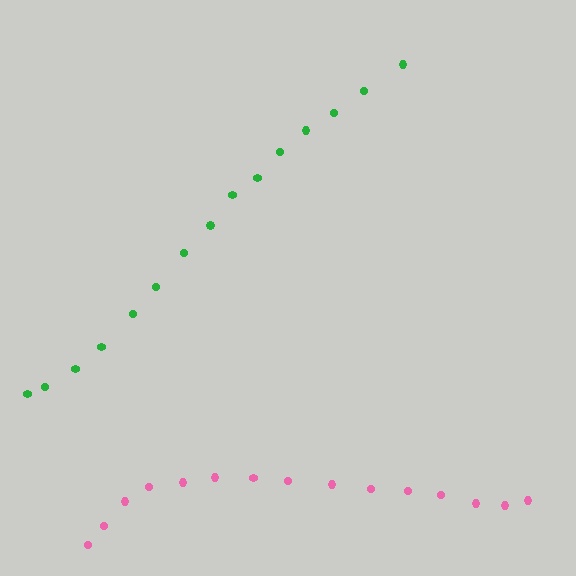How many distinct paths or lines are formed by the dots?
There are 2 distinct paths.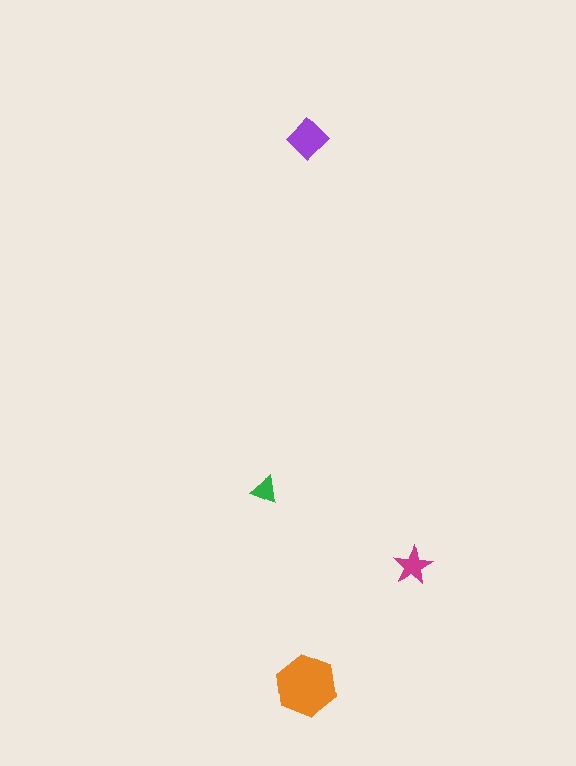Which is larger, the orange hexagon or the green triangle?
The orange hexagon.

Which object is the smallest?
The green triangle.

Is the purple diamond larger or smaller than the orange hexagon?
Smaller.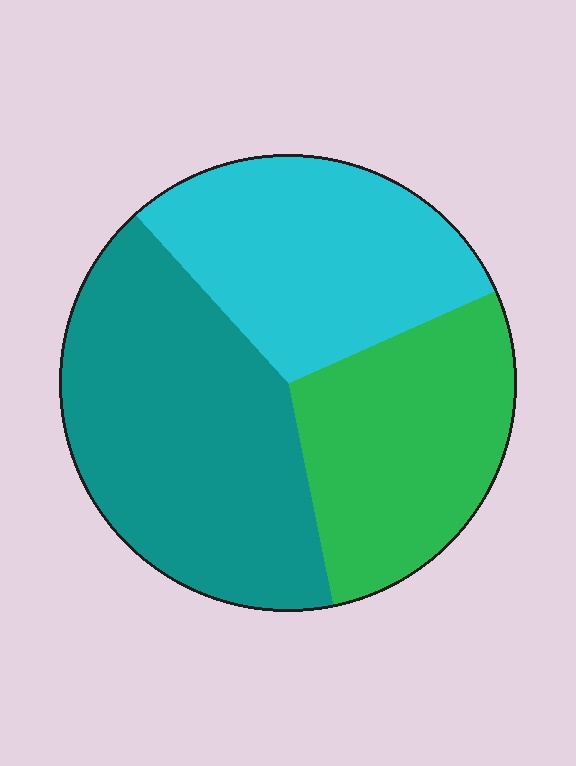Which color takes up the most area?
Teal, at roughly 40%.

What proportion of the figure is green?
Green covers about 30% of the figure.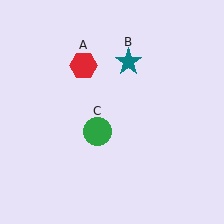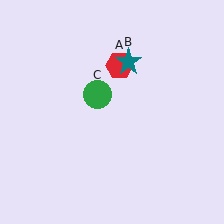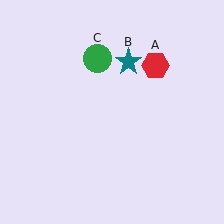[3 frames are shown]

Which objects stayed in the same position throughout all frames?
Teal star (object B) remained stationary.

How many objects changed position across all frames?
2 objects changed position: red hexagon (object A), green circle (object C).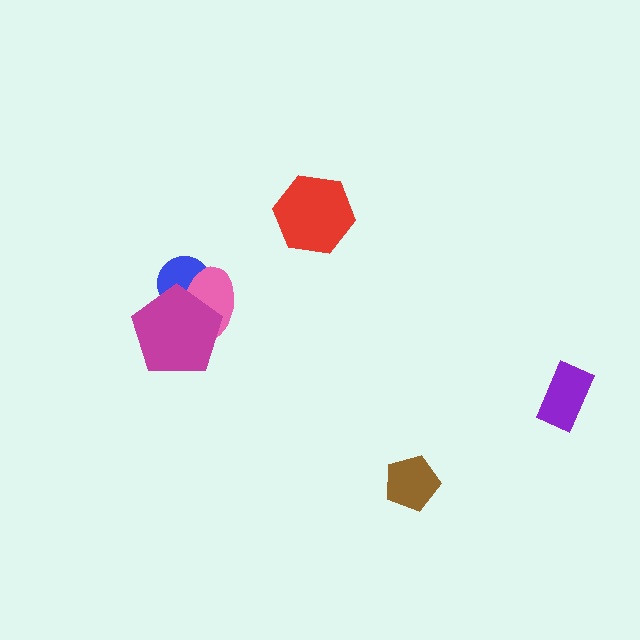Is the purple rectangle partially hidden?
No, no other shape covers it.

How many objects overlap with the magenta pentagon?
2 objects overlap with the magenta pentagon.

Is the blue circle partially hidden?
Yes, it is partially covered by another shape.